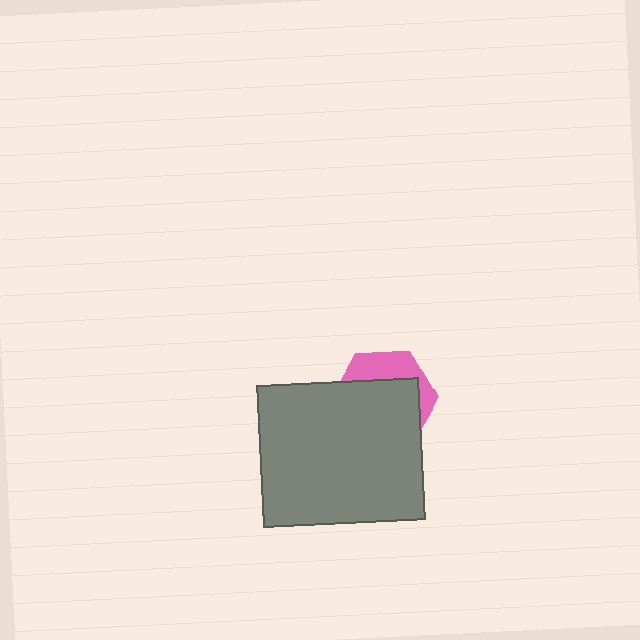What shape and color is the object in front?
The object in front is a gray rectangle.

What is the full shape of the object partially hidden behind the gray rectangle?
The partially hidden object is a pink hexagon.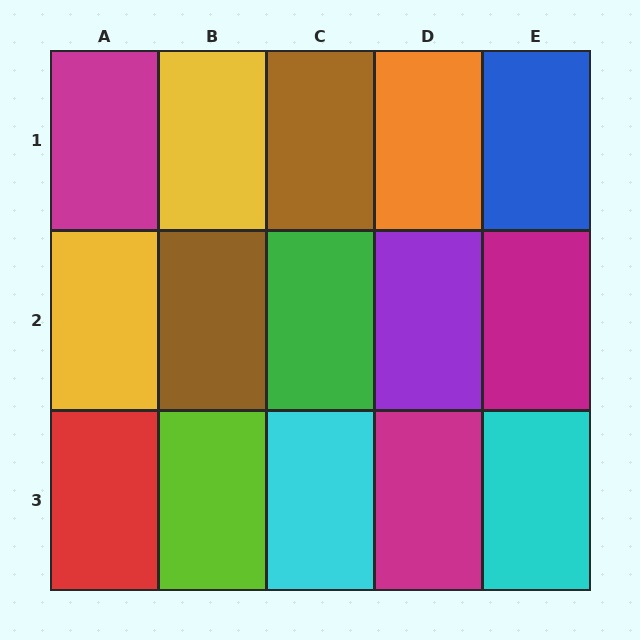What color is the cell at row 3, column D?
Magenta.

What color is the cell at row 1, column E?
Blue.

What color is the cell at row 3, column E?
Cyan.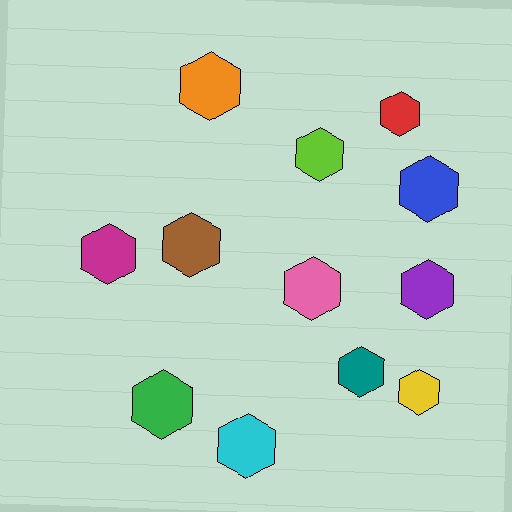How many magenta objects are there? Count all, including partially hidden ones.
There is 1 magenta object.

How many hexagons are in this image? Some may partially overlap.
There are 12 hexagons.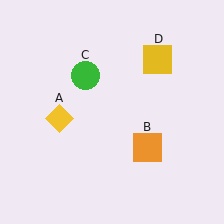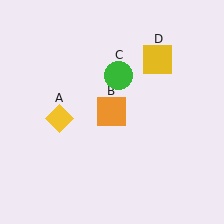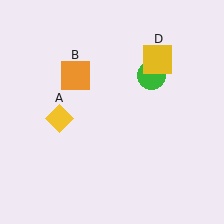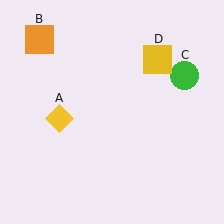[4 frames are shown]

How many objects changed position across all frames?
2 objects changed position: orange square (object B), green circle (object C).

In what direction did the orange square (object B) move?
The orange square (object B) moved up and to the left.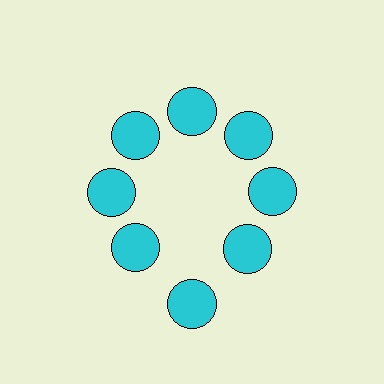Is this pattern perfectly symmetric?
No. The 8 cyan circles are arranged in a ring, but one element near the 6 o'clock position is pushed outward from the center, breaking the 8-fold rotational symmetry.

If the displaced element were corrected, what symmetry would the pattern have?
It would have 8-fold rotational symmetry — the pattern would map onto itself every 45 degrees.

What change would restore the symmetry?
The symmetry would be restored by moving it inward, back onto the ring so that all 8 circles sit at equal angles and equal distance from the center.